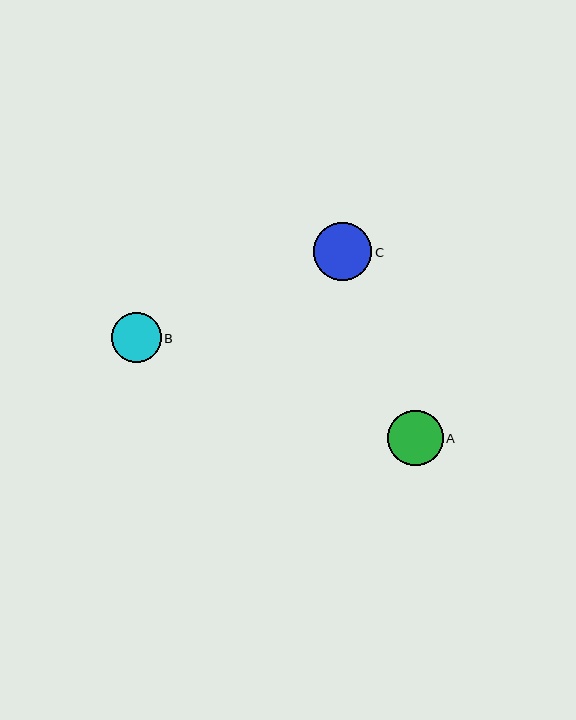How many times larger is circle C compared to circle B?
Circle C is approximately 1.2 times the size of circle B.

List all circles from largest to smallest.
From largest to smallest: C, A, B.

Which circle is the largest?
Circle C is the largest with a size of approximately 58 pixels.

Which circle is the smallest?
Circle B is the smallest with a size of approximately 50 pixels.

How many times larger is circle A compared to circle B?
Circle A is approximately 1.1 times the size of circle B.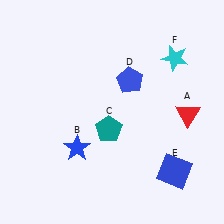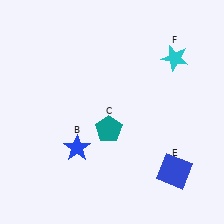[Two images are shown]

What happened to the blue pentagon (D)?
The blue pentagon (D) was removed in Image 2. It was in the top-right area of Image 1.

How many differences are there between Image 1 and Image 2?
There are 2 differences between the two images.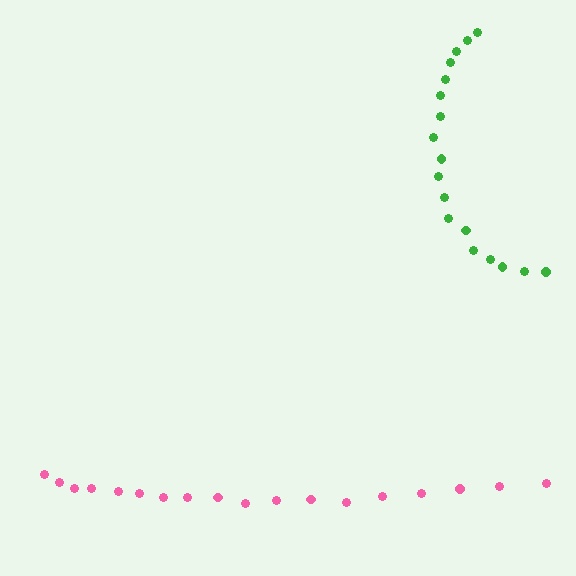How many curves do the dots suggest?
There are 2 distinct paths.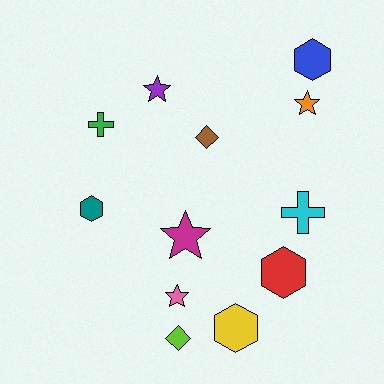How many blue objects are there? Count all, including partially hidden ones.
There is 1 blue object.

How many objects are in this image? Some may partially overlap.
There are 12 objects.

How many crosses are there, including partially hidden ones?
There are 2 crosses.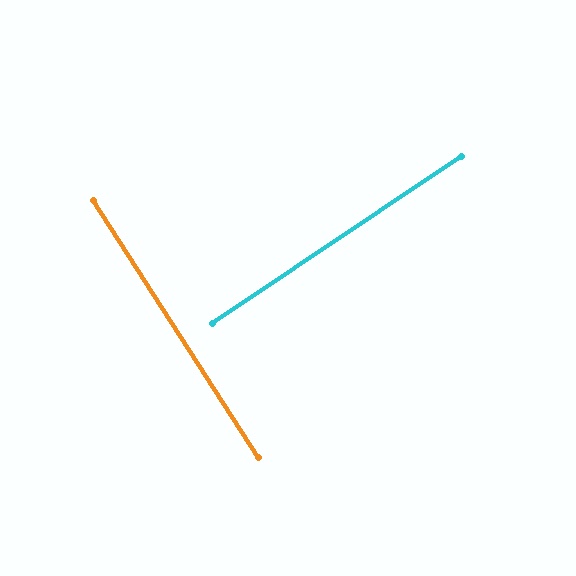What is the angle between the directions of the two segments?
Approximately 89 degrees.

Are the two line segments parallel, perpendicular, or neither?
Perpendicular — they meet at approximately 89°.